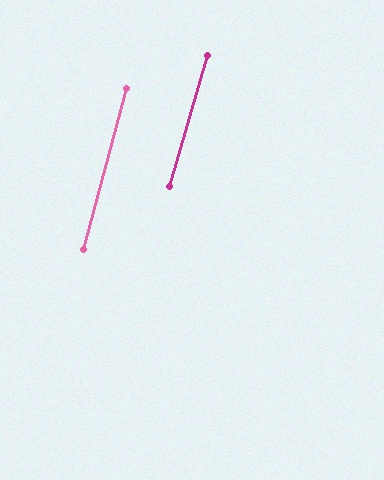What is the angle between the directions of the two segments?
Approximately 1 degree.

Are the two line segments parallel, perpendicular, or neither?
Parallel — their directions differ by only 0.9°.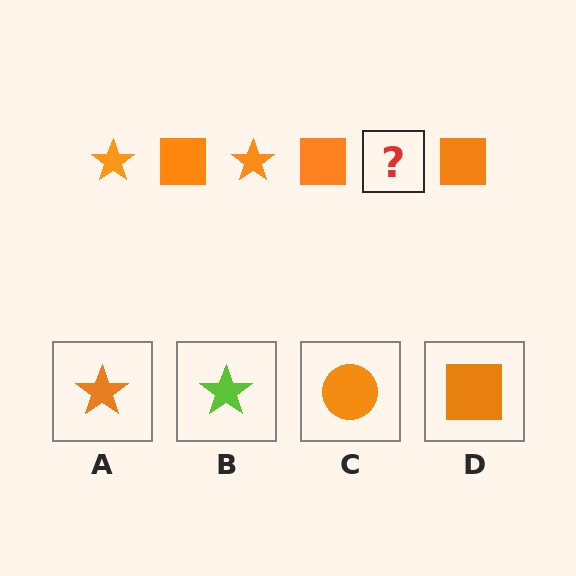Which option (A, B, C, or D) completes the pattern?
A.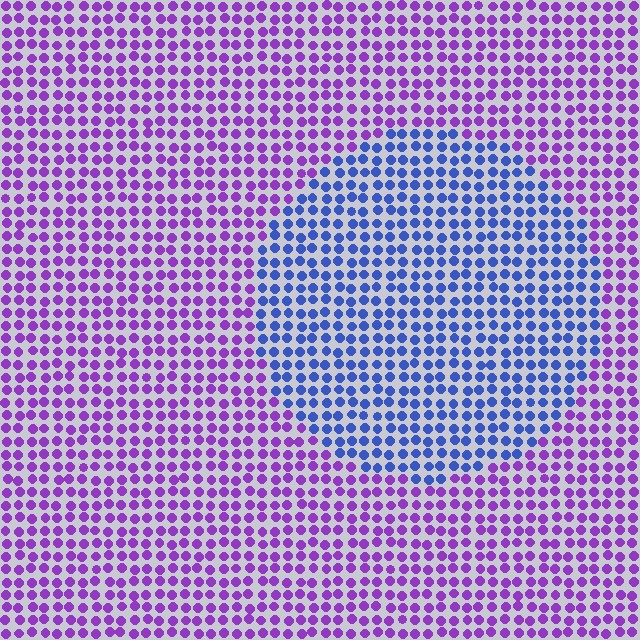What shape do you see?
I see a circle.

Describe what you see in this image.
The image is filled with small purple elements in a uniform arrangement. A circle-shaped region is visible where the elements are tinted to a slightly different hue, forming a subtle color boundary.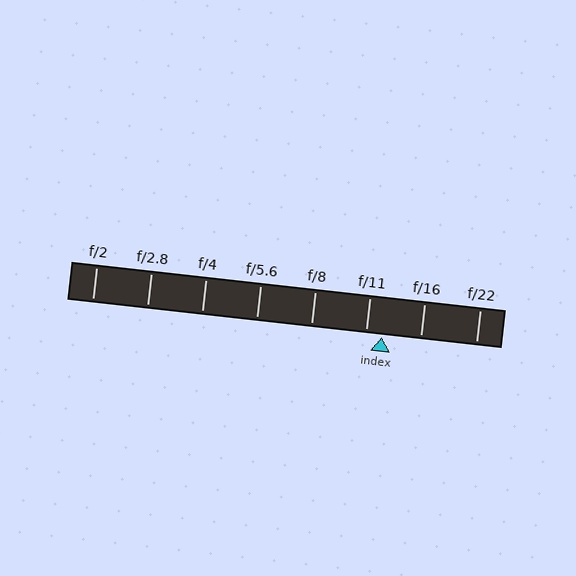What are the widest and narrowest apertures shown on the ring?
The widest aperture shown is f/2 and the narrowest is f/22.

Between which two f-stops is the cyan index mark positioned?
The index mark is between f/11 and f/16.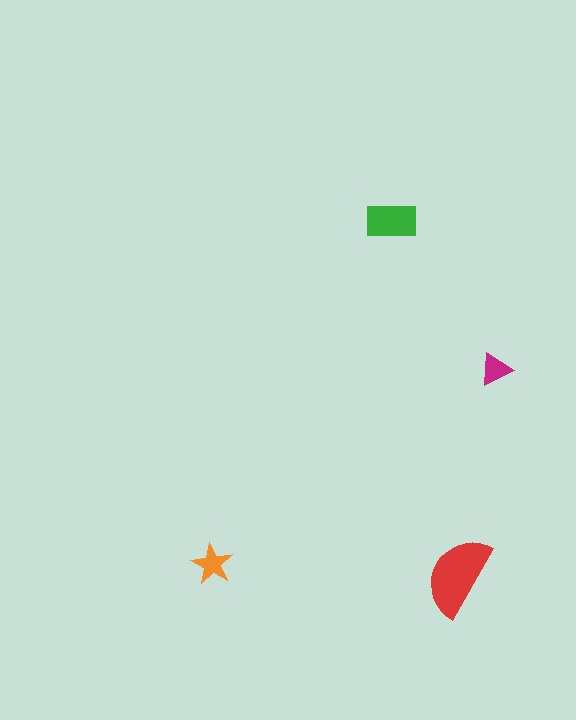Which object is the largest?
The red semicircle.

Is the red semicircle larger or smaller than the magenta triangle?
Larger.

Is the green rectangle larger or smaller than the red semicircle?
Smaller.